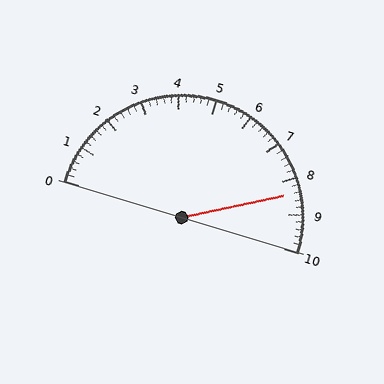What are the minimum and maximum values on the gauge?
The gauge ranges from 0 to 10.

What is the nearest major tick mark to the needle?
The nearest major tick mark is 8.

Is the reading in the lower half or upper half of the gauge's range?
The reading is in the upper half of the range (0 to 10).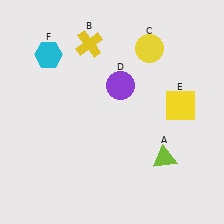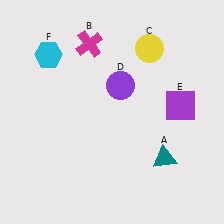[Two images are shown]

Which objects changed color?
A changed from lime to teal. B changed from yellow to magenta. E changed from yellow to purple.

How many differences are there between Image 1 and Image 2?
There are 3 differences between the two images.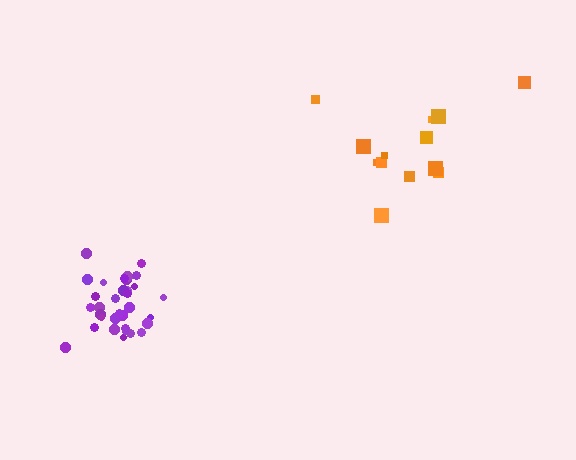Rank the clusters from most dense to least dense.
purple, orange.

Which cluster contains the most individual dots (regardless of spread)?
Purple (35).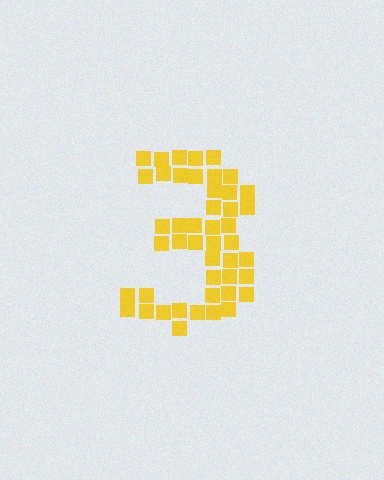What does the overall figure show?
The overall figure shows the digit 3.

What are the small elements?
The small elements are squares.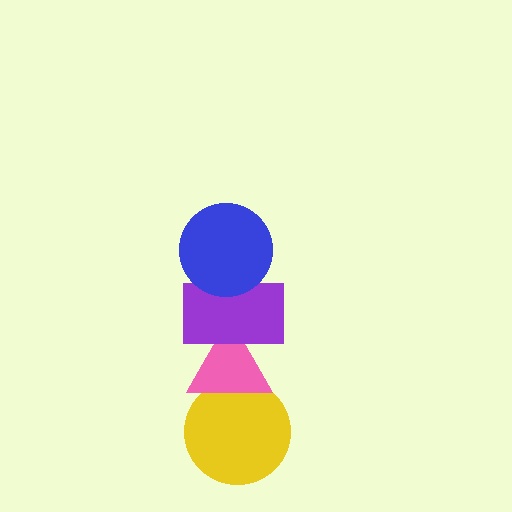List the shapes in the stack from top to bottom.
From top to bottom: the blue circle, the purple rectangle, the pink triangle, the yellow circle.